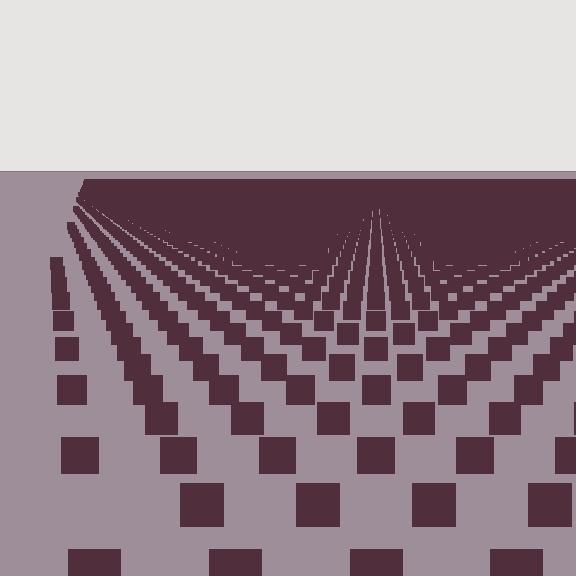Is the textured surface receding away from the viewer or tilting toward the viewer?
The surface is receding away from the viewer. Texture elements get smaller and denser toward the top.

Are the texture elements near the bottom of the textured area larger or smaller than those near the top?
Larger. Near the bottom, elements are closer to the viewer and appear at a bigger on-screen size.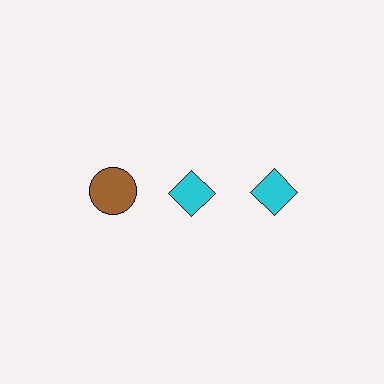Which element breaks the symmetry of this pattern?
The brown circle in the top row, leftmost column breaks the symmetry. All other shapes are cyan diamonds.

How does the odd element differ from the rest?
It differs in both color (brown instead of cyan) and shape (circle instead of diamond).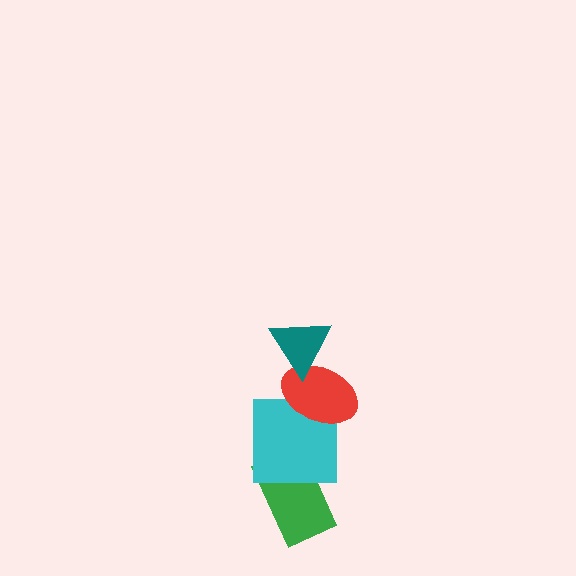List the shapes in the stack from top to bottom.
From top to bottom: the teal triangle, the red ellipse, the cyan square, the green rectangle.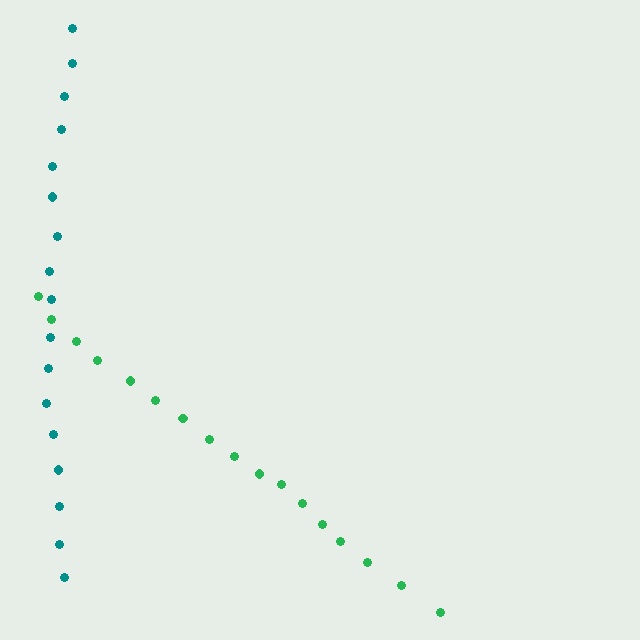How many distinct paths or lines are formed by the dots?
There are 2 distinct paths.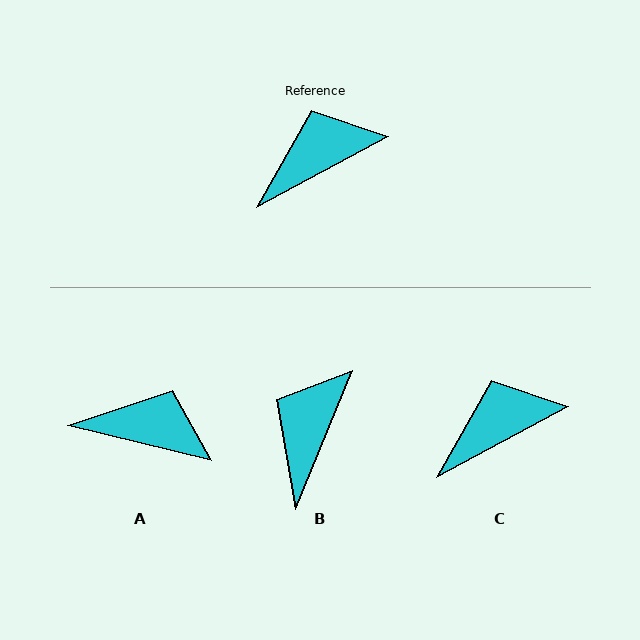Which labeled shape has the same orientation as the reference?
C.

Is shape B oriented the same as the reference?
No, it is off by about 39 degrees.